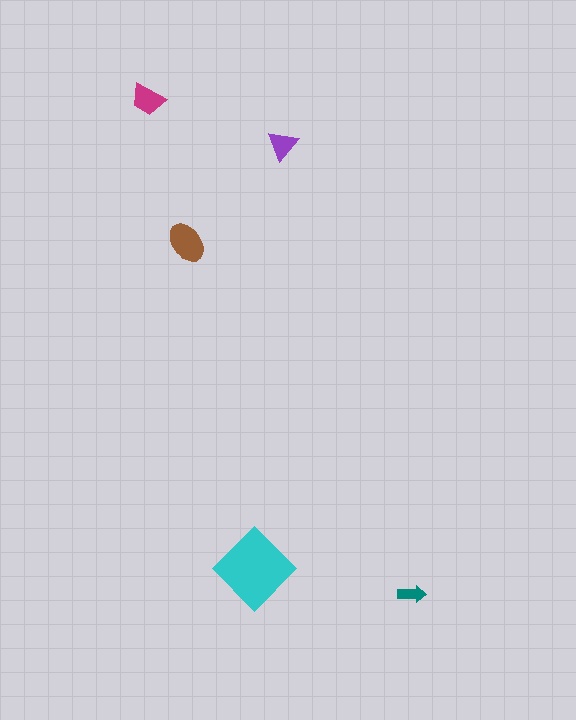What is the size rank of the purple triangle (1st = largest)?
4th.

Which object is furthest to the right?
The teal arrow is rightmost.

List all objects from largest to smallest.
The cyan diamond, the brown ellipse, the magenta trapezoid, the purple triangle, the teal arrow.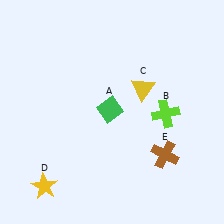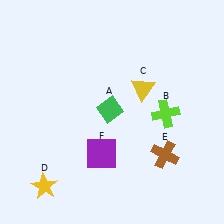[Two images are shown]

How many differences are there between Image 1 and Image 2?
There is 1 difference between the two images.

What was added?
A purple square (F) was added in Image 2.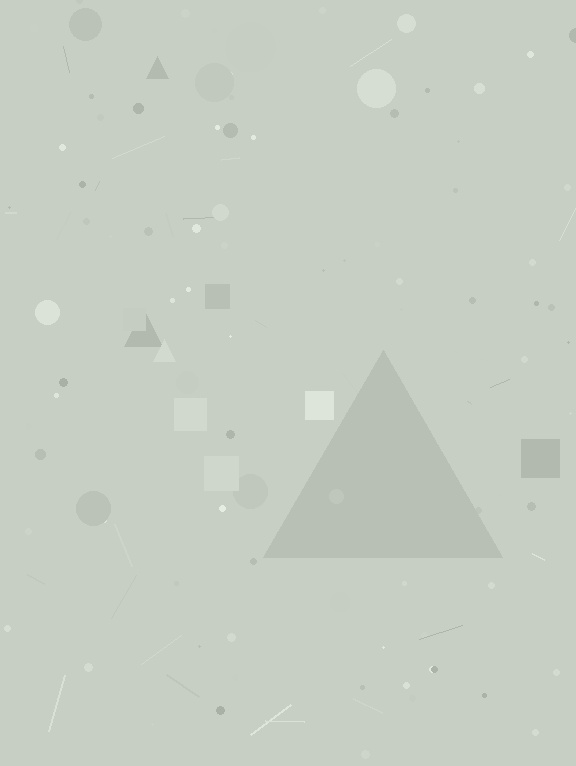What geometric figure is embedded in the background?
A triangle is embedded in the background.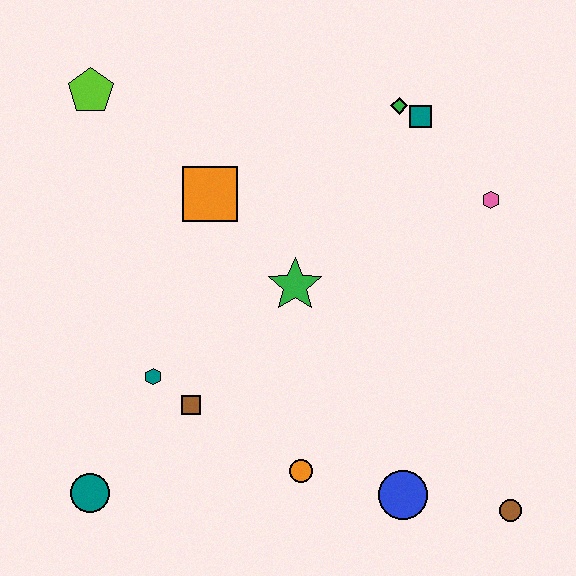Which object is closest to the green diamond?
The teal square is closest to the green diamond.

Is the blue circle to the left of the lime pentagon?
No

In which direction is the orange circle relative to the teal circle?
The orange circle is to the right of the teal circle.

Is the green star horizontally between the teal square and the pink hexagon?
No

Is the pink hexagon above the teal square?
No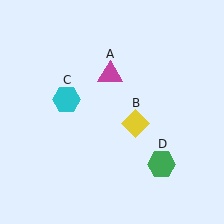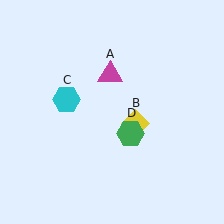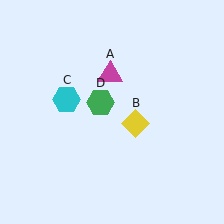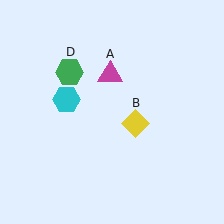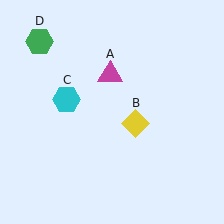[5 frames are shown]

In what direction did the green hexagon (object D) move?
The green hexagon (object D) moved up and to the left.